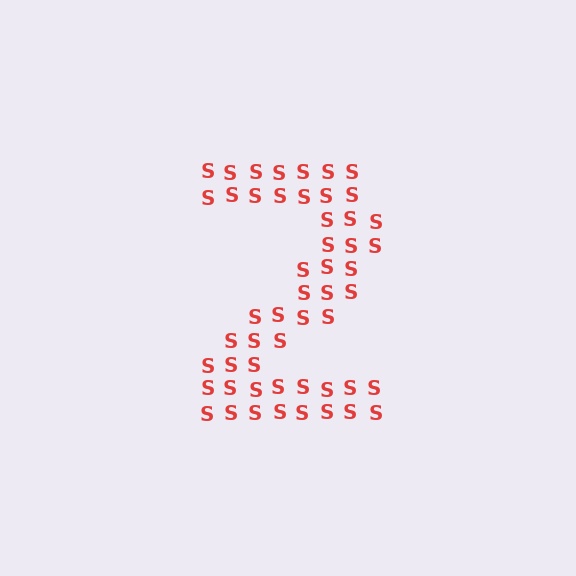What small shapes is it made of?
It is made of small letter S's.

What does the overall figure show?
The overall figure shows the digit 2.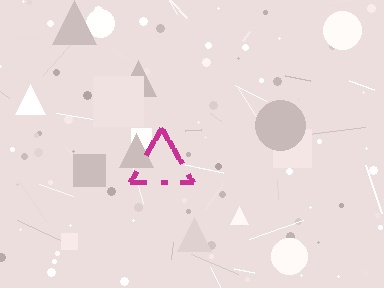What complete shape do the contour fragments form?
The contour fragments form a triangle.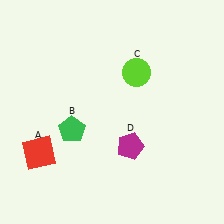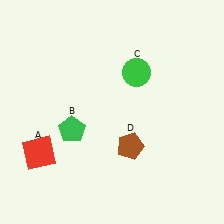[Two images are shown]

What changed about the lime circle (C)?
In Image 1, C is lime. In Image 2, it changed to green.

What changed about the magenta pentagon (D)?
In Image 1, D is magenta. In Image 2, it changed to brown.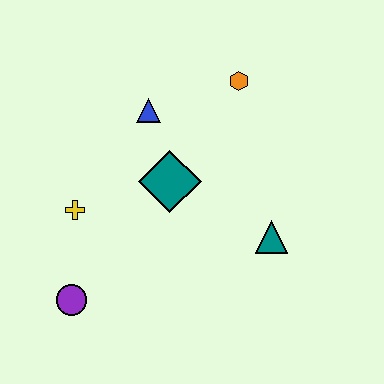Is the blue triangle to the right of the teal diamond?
No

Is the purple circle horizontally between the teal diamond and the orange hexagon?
No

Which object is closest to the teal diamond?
The blue triangle is closest to the teal diamond.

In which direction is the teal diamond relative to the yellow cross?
The teal diamond is to the right of the yellow cross.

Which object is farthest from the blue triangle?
The purple circle is farthest from the blue triangle.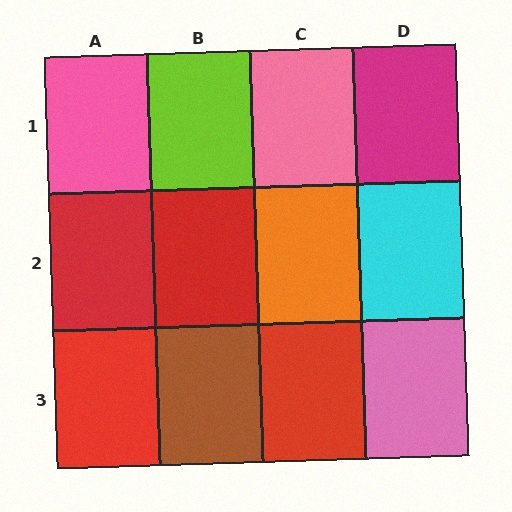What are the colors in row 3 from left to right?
Red, brown, red, pink.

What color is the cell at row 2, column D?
Cyan.